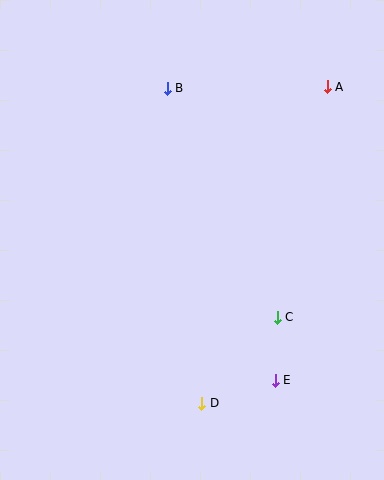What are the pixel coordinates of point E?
Point E is at (275, 380).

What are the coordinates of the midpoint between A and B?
The midpoint between A and B is at (247, 88).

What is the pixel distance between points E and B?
The distance between E and B is 311 pixels.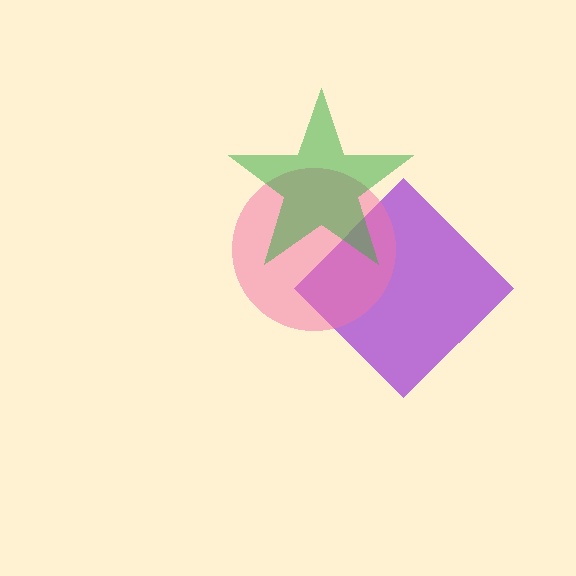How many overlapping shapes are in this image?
There are 3 overlapping shapes in the image.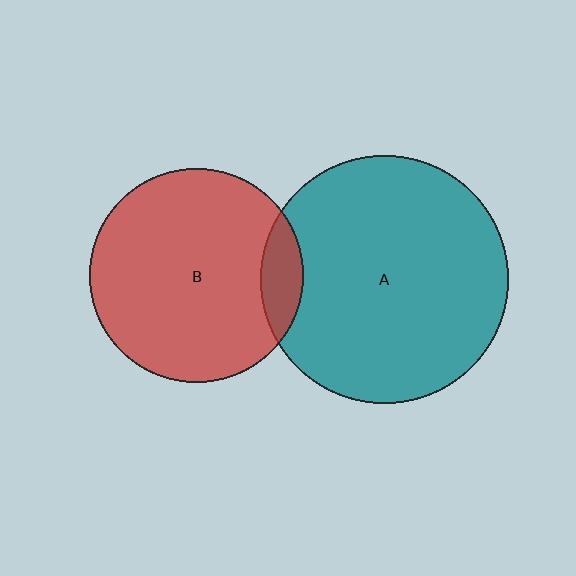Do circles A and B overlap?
Yes.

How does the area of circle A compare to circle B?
Approximately 1.3 times.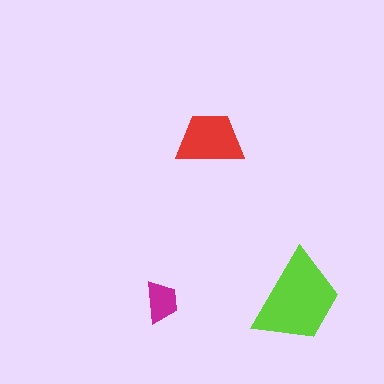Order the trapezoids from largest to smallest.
the lime one, the red one, the magenta one.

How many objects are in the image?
There are 3 objects in the image.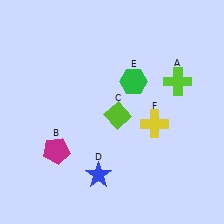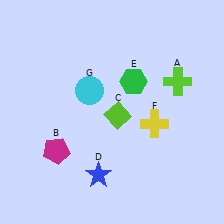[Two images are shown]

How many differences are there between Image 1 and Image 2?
There is 1 difference between the two images.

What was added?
A cyan circle (G) was added in Image 2.